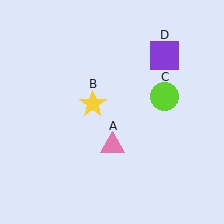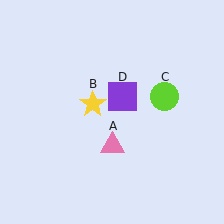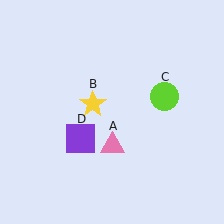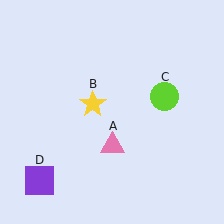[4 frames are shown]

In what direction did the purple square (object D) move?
The purple square (object D) moved down and to the left.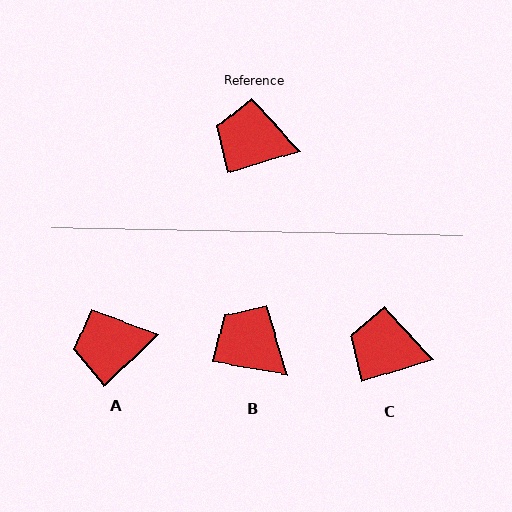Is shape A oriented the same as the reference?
No, it is off by about 27 degrees.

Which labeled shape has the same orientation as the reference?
C.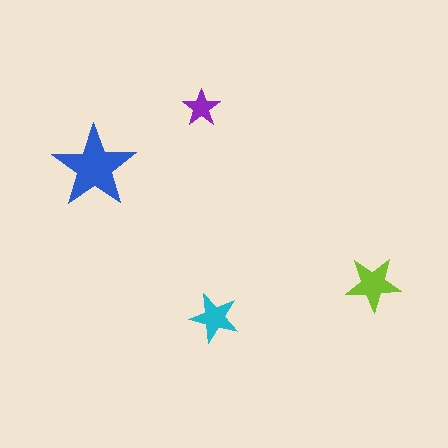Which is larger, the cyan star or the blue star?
The blue one.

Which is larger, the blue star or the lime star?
The blue one.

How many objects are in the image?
There are 4 objects in the image.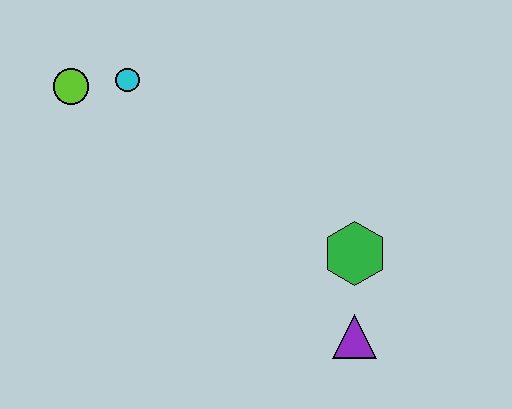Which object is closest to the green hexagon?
The purple triangle is closest to the green hexagon.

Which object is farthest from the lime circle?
The purple triangle is farthest from the lime circle.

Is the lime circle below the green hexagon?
No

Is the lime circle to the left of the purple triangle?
Yes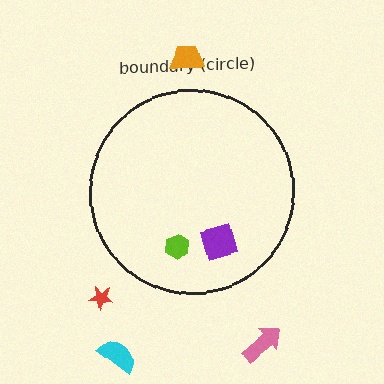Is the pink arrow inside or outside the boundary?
Outside.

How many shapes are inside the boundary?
2 inside, 4 outside.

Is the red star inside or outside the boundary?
Outside.